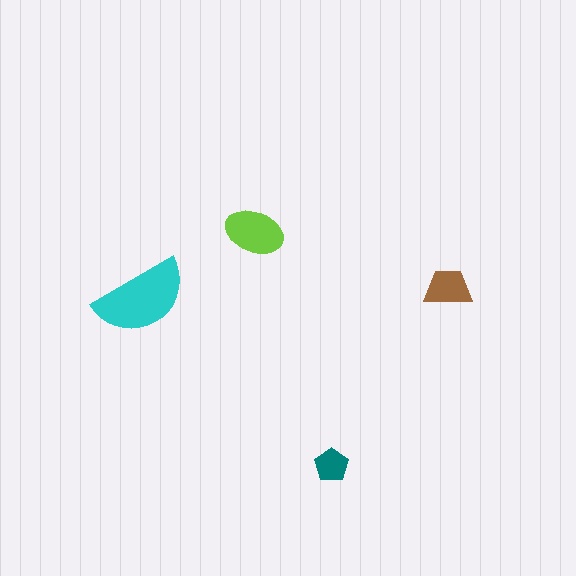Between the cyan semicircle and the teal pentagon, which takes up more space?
The cyan semicircle.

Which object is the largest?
The cyan semicircle.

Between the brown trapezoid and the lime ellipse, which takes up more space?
The lime ellipse.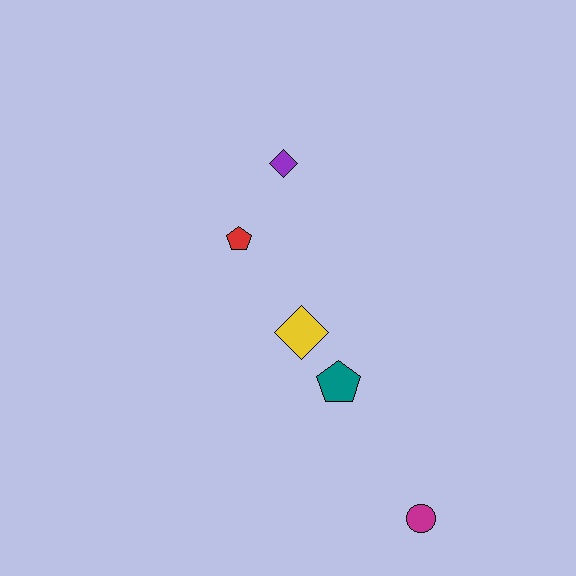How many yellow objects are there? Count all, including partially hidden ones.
There is 1 yellow object.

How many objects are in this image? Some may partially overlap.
There are 5 objects.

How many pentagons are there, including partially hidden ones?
There are 2 pentagons.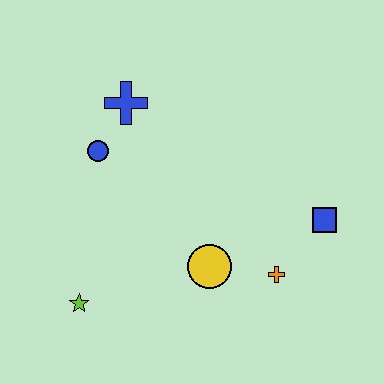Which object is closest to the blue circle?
The blue cross is closest to the blue circle.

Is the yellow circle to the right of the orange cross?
No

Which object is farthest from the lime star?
The blue square is farthest from the lime star.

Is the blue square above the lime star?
Yes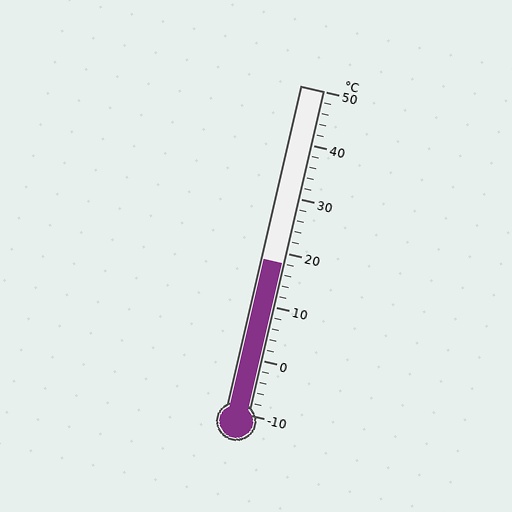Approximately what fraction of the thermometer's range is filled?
The thermometer is filled to approximately 45% of its range.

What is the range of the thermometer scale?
The thermometer scale ranges from -10°C to 50°C.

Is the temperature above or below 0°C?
The temperature is above 0°C.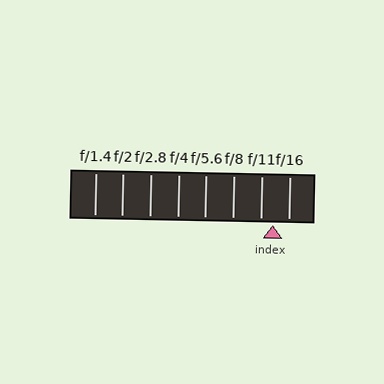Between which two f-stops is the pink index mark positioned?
The index mark is between f/11 and f/16.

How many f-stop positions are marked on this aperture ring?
There are 8 f-stop positions marked.